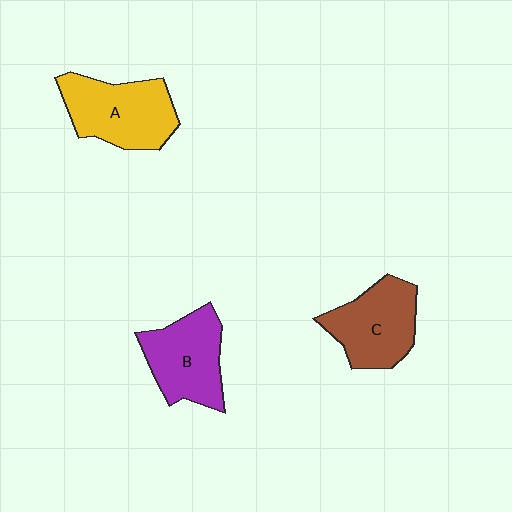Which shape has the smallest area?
Shape C (brown).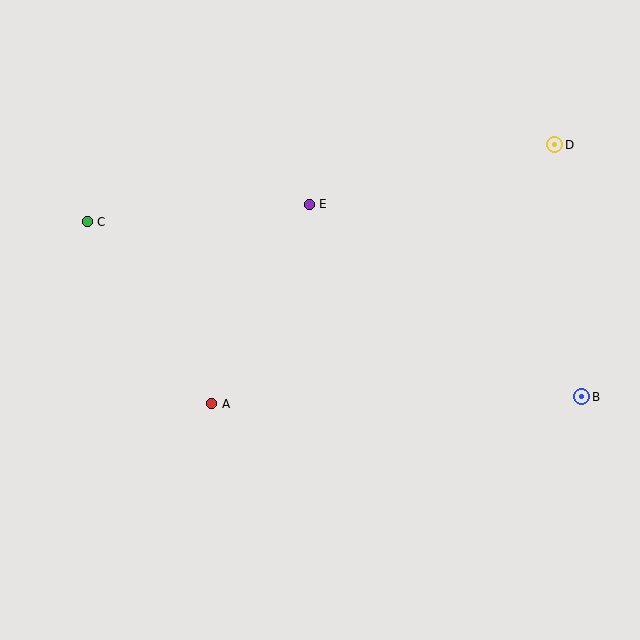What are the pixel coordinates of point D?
Point D is at (555, 145).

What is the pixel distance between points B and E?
The distance between B and E is 333 pixels.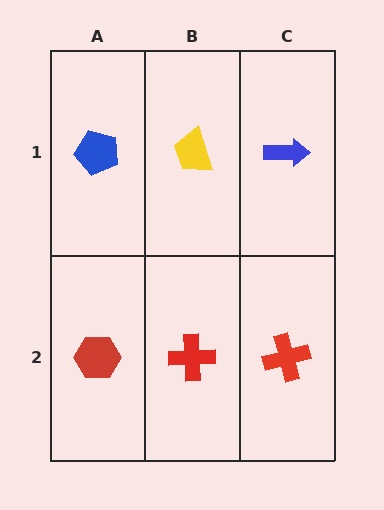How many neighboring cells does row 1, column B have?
3.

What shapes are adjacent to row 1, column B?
A red cross (row 2, column B), a blue pentagon (row 1, column A), a blue arrow (row 1, column C).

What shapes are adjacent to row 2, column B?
A yellow trapezoid (row 1, column B), a red hexagon (row 2, column A), a red cross (row 2, column C).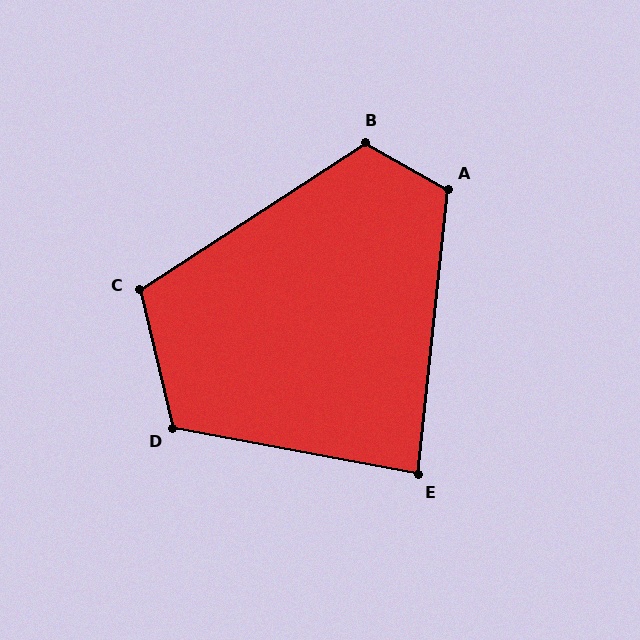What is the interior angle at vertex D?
Approximately 114 degrees (obtuse).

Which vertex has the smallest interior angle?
E, at approximately 86 degrees.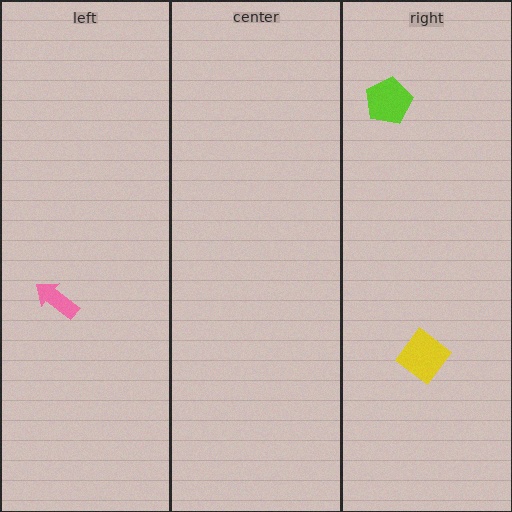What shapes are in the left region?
The pink arrow.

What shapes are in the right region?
The yellow diamond, the lime pentagon.